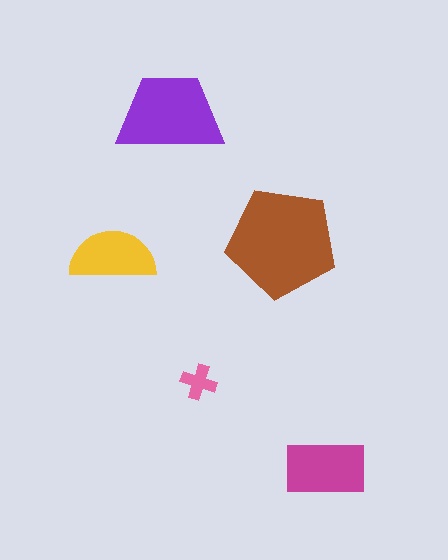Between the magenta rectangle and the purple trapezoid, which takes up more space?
The purple trapezoid.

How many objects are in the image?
There are 5 objects in the image.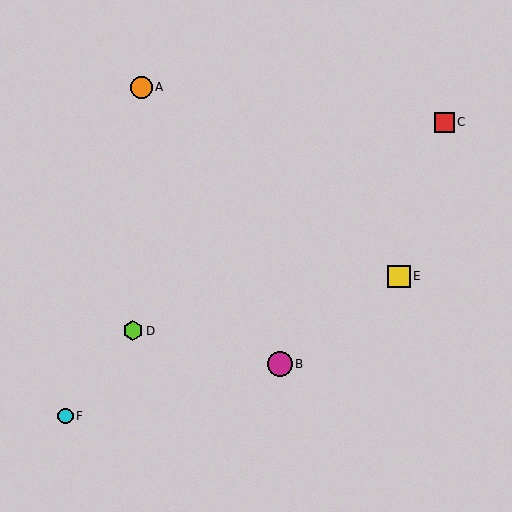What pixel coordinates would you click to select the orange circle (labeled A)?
Click at (141, 87) to select the orange circle A.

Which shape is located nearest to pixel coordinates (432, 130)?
The red square (labeled C) at (444, 122) is nearest to that location.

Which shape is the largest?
The magenta circle (labeled B) is the largest.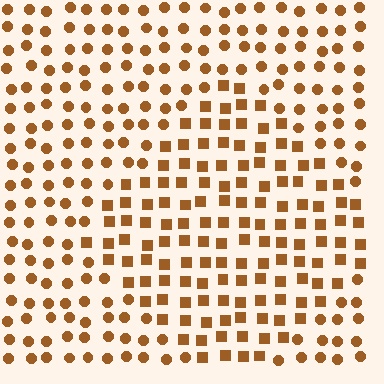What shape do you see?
I see a diamond.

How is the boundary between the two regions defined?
The boundary is defined by a change in element shape: squares inside vs. circles outside. All elements share the same color and spacing.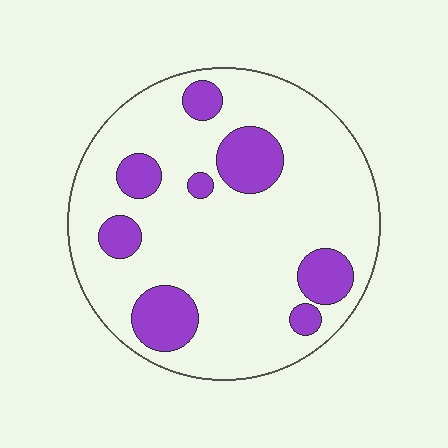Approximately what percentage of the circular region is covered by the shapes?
Approximately 20%.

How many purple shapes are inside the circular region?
8.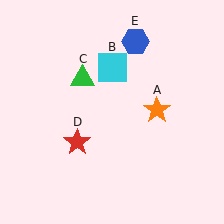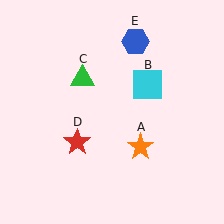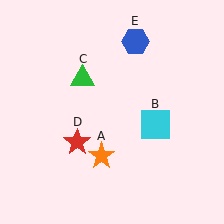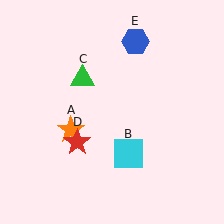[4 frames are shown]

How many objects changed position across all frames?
2 objects changed position: orange star (object A), cyan square (object B).